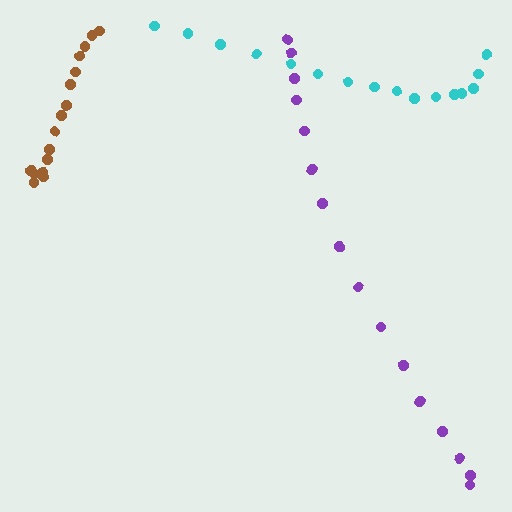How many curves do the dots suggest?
There are 3 distinct paths.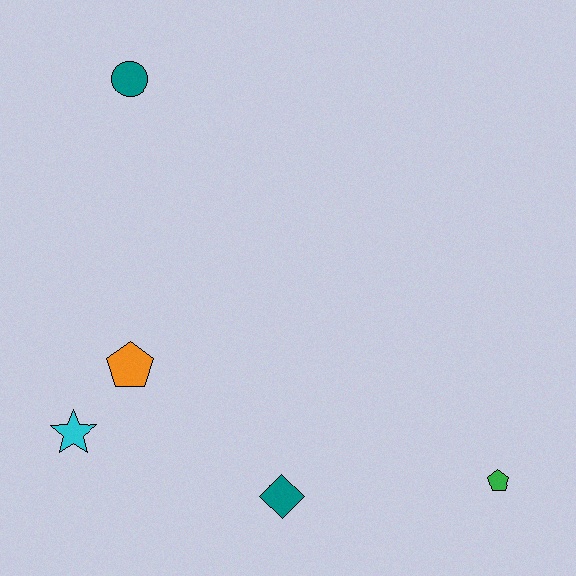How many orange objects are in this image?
There is 1 orange object.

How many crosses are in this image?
There are no crosses.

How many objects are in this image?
There are 5 objects.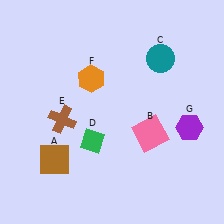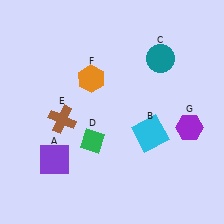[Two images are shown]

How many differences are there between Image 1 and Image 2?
There are 2 differences between the two images.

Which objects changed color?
A changed from brown to purple. B changed from pink to cyan.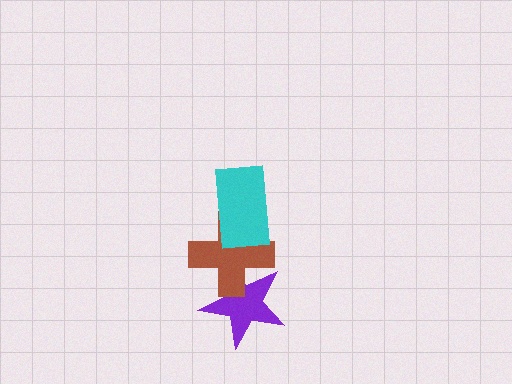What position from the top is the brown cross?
The brown cross is 2nd from the top.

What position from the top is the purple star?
The purple star is 3rd from the top.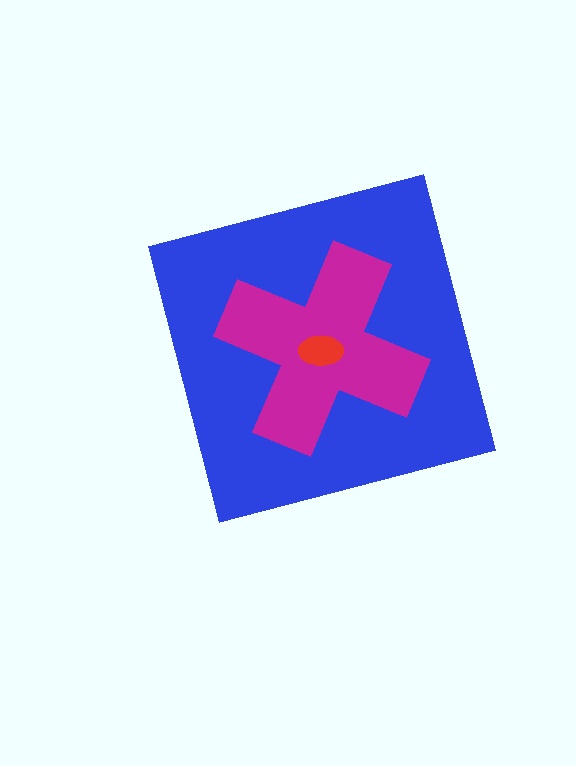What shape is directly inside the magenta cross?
The red ellipse.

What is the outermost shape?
The blue square.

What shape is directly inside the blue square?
The magenta cross.